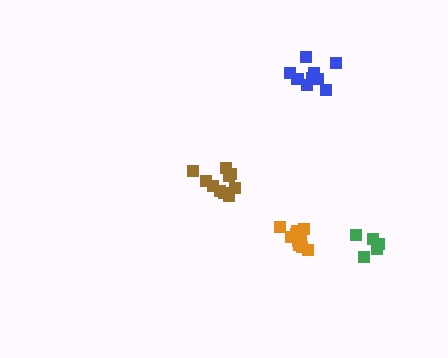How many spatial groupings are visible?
There are 4 spatial groupings.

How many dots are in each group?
Group 1: 5 dots, Group 2: 10 dots, Group 3: 10 dots, Group 4: 9 dots (34 total).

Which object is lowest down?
The green cluster is bottommost.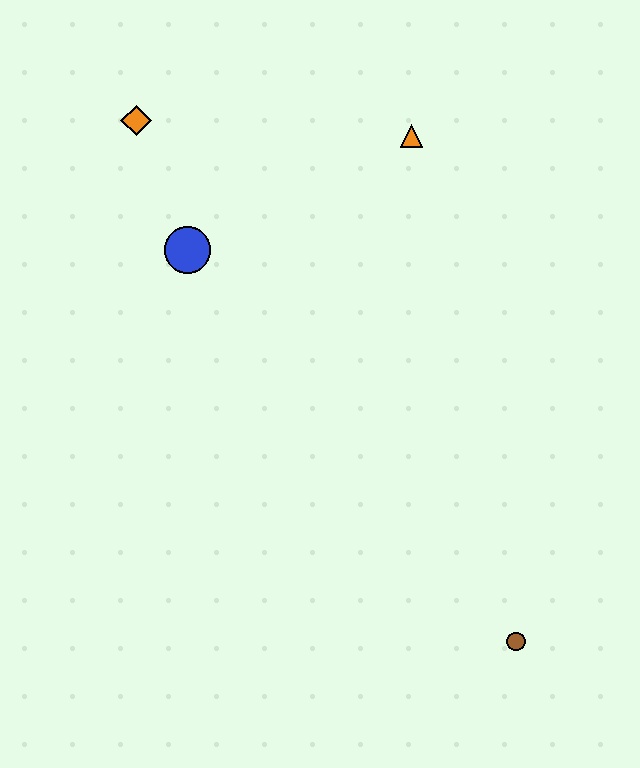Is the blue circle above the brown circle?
Yes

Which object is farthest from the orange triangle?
The brown circle is farthest from the orange triangle.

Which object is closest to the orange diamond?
The blue circle is closest to the orange diamond.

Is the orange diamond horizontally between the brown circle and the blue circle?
No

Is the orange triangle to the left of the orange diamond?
No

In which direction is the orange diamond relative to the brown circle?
The orange diamond is above the brown circle.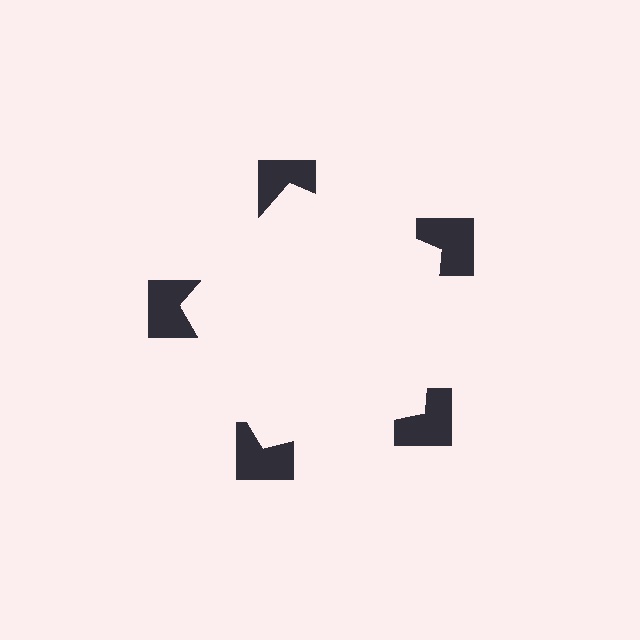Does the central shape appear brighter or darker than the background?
It typically appears slightly brighter than the background, even though no actual brightness change is drawn.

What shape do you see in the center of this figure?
An illusory pentagon — its edges are inferred from the aligned wedge cuts in the notched squares, not physically drawn.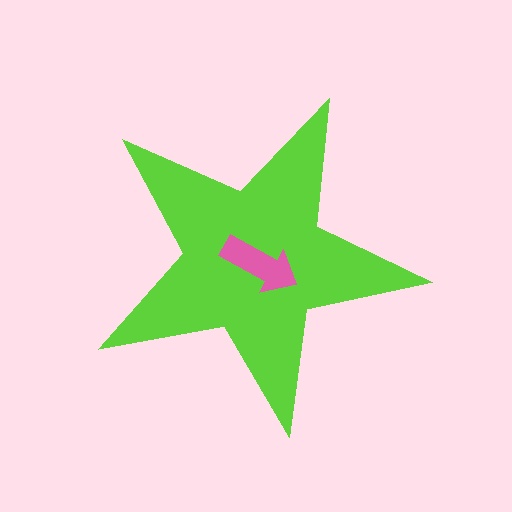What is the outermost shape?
The lime star.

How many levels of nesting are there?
2.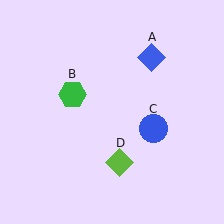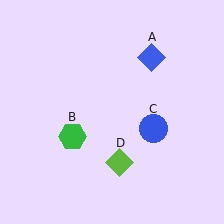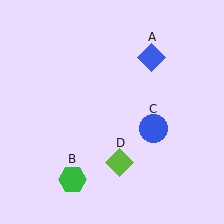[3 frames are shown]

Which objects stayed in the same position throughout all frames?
Blue diamond (object A) and blue circle (object C) and lime diamond (object D) remained stationary.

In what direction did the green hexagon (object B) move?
The green hexagon (object B) moved down.